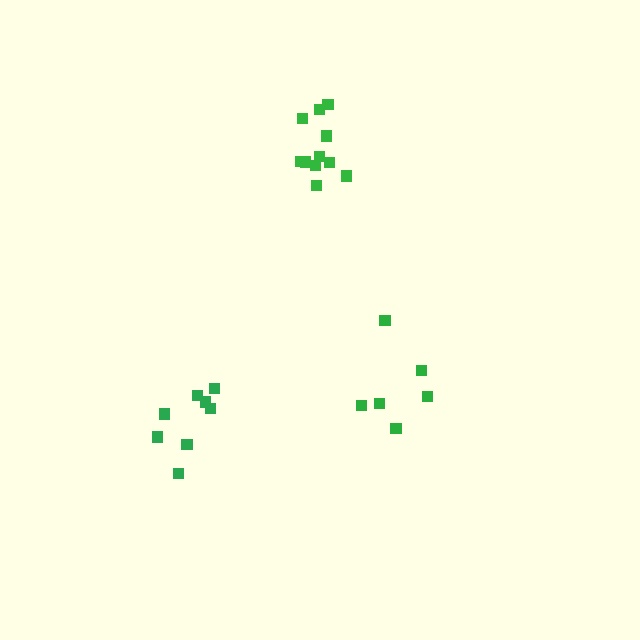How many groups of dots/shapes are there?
There are 3 groups.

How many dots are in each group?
Group 1: 6 dots, Group 2: 8 dots, Group 3: 11 dots (25 total).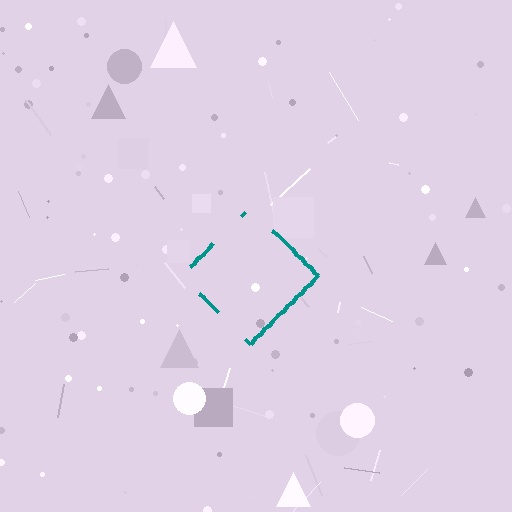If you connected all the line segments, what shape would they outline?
They would outline a diamond.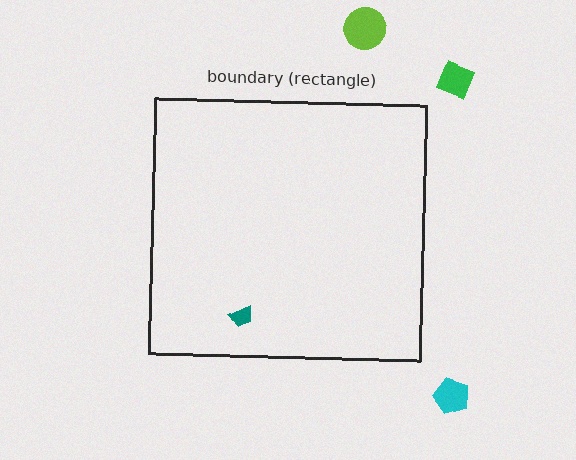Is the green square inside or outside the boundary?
Outside.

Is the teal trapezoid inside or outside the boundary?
Inside.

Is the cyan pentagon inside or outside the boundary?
Outside.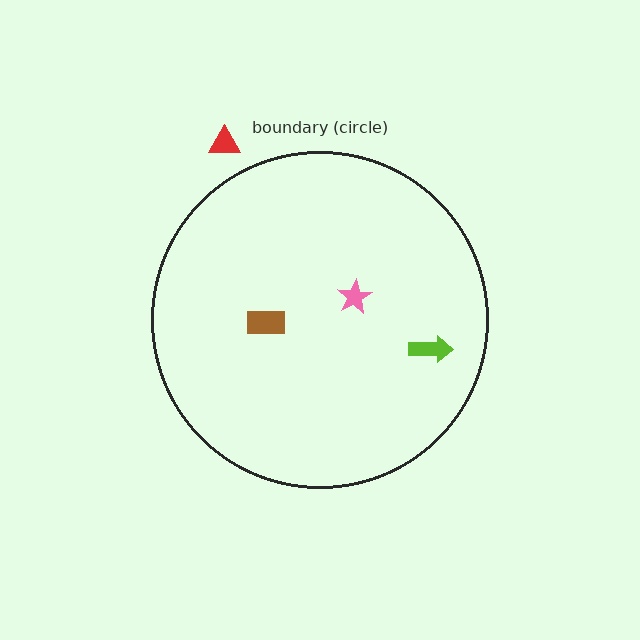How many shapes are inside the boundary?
3 inside, 1 outside.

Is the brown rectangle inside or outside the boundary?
Inside.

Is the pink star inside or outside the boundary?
Inside.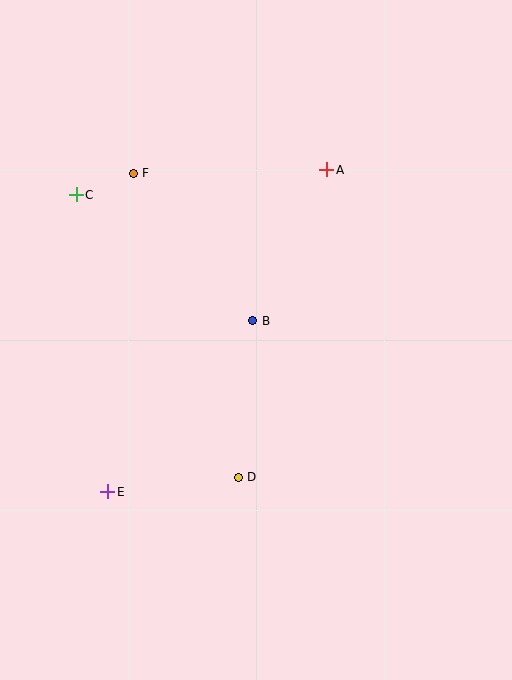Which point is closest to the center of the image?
Point B at (253, 321) is closest to the center.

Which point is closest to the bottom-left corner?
Point E is closest to the bottom-left corner.